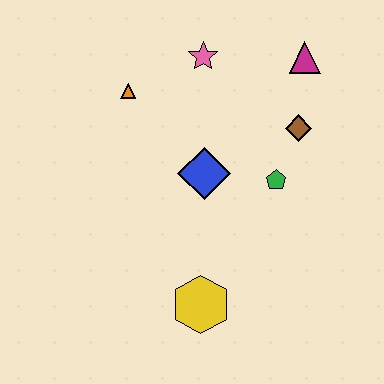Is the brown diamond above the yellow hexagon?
Yes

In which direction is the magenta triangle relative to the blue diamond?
The magenta triangle is above the blue diamond.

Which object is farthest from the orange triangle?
The yellow hexagon is farthest from the orange triangle.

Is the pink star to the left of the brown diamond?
Yes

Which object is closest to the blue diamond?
The green pentagon is closest to the blue diamond.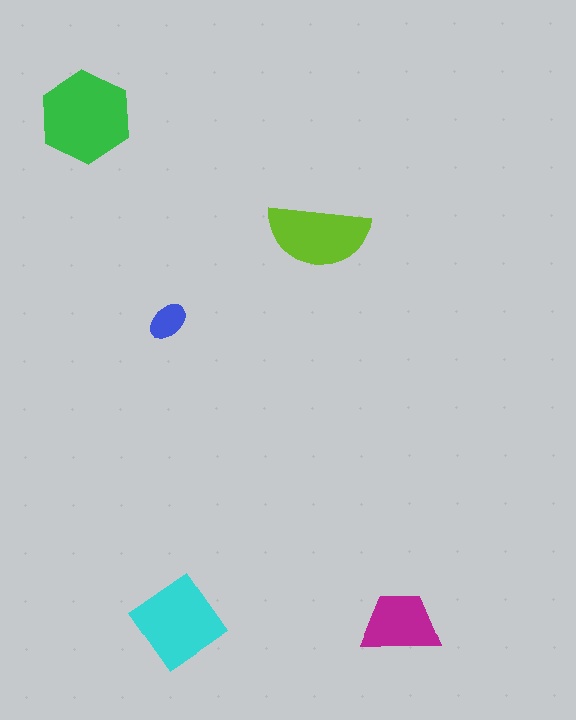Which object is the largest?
The green hexagon.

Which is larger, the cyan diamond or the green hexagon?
The green hexagon.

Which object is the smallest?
The blue ellipse.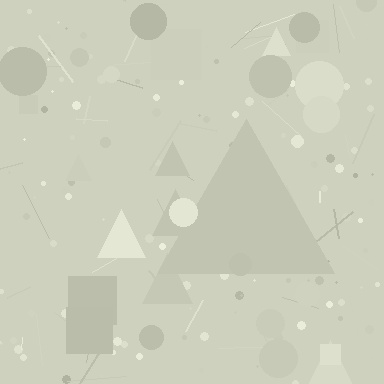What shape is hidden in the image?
A triangle is hidden in the image.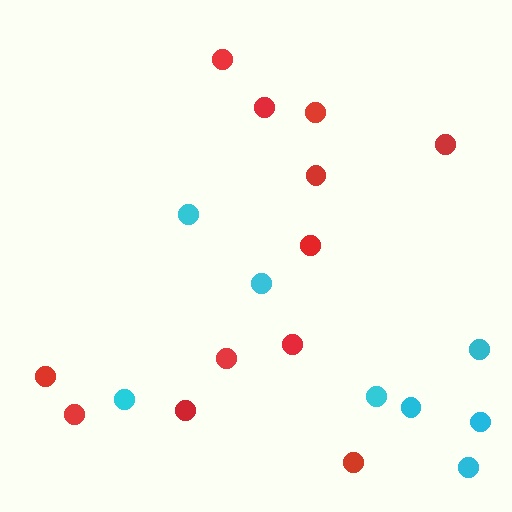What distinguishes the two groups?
There are 2 groups: one group of red circles (12) and one group of cyan circles (8).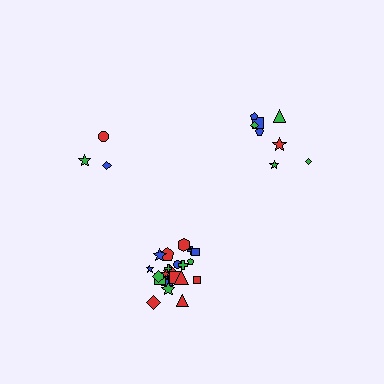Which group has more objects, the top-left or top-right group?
The top-right group.